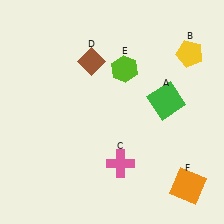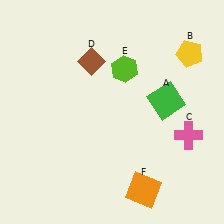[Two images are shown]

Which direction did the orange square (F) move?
The orange square (F) moved left.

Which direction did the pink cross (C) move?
The pink cross (C) moved right.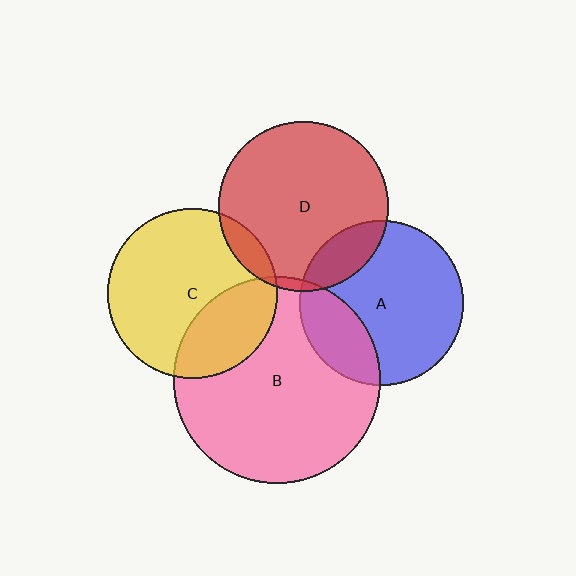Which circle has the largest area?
Circle B (pink).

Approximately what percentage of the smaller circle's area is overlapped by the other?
Approximately 15%.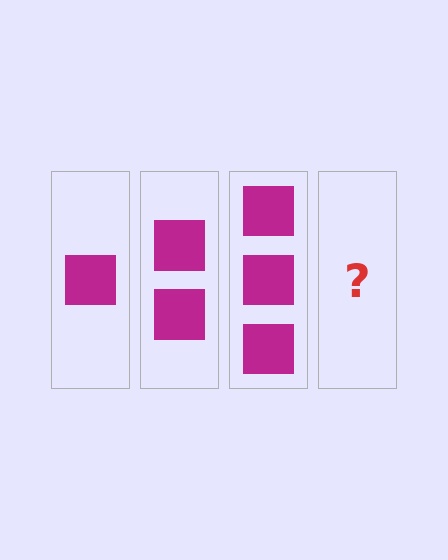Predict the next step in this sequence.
The next step is 4 squares.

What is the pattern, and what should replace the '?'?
The pattern is that each step adds one more square. The '?' should be 4 squares.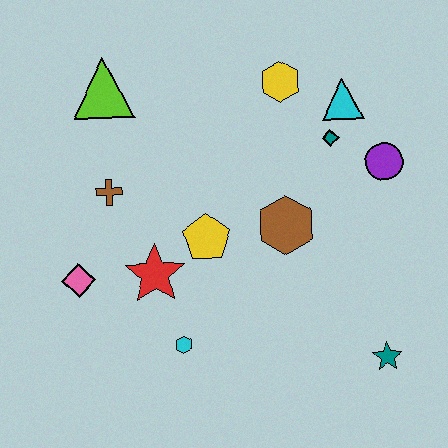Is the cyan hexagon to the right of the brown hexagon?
No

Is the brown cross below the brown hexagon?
No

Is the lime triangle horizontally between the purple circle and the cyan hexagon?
No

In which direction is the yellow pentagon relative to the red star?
The yellow pentagon is to the right of the red star.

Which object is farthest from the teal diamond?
The pink diamond is farthest from the teal diamond.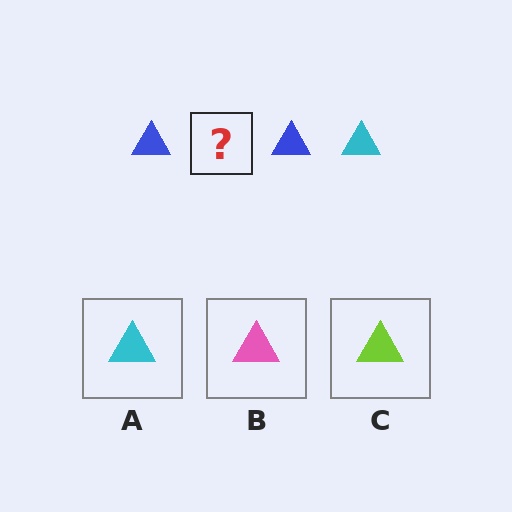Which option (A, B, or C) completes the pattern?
A.